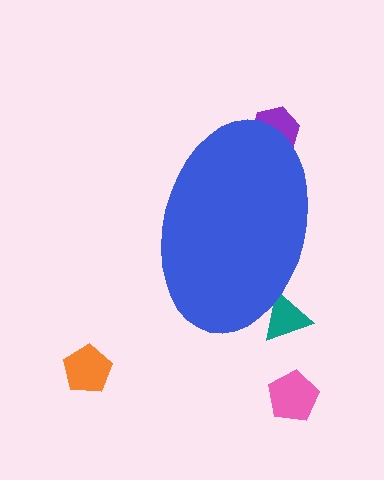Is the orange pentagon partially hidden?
No, the orange pentagon is fully visible.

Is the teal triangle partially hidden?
Yes, the teal triangle is partially hidden behind the blue ellipse.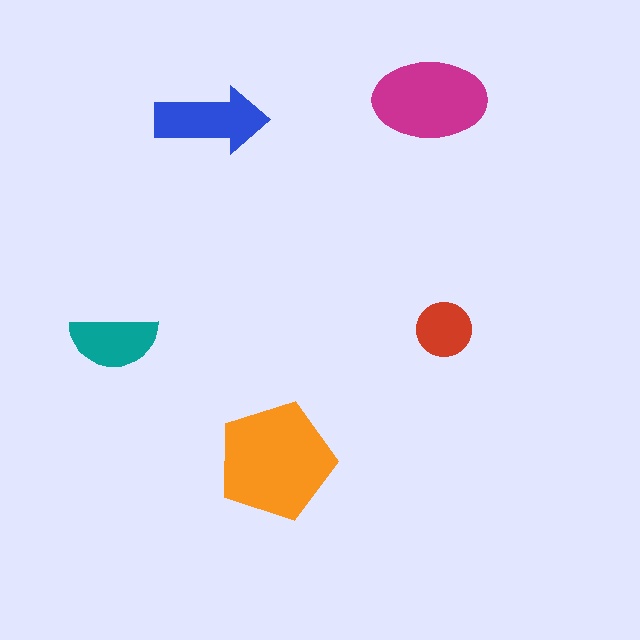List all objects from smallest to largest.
The red circle, the teal semicircle, the blue arrow, the magenta ellipse, the orange pentagon.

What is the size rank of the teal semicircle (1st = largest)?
4th.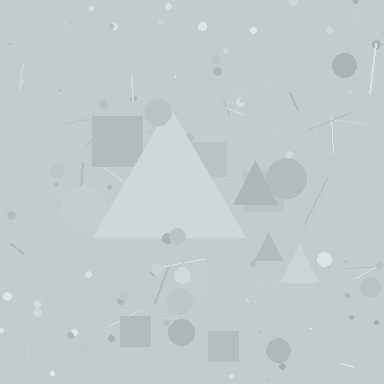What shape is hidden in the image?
A triangle is hidden in the image.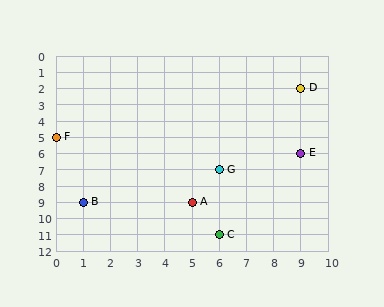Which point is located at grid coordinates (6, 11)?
Point C is at (6, 11).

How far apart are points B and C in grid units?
Points B and C are 5 columns and 2 rows apart (about 5.4 grid units diagonally).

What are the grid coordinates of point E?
Point E is at grid coordinates (9, 6).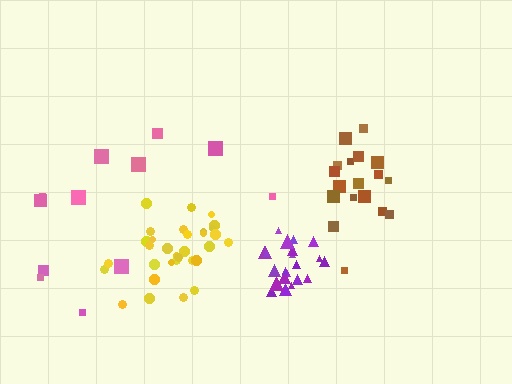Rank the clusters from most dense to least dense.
purple, brown, yellow, pink.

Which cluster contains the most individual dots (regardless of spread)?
Yellow (32).